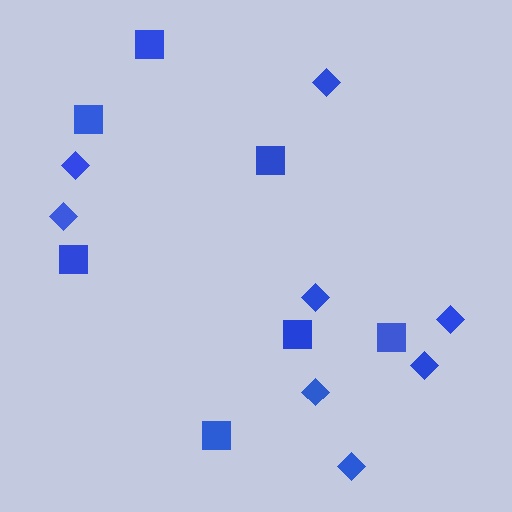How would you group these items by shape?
There are 2 groups: one group of squares (7) and one group of diamonds (8).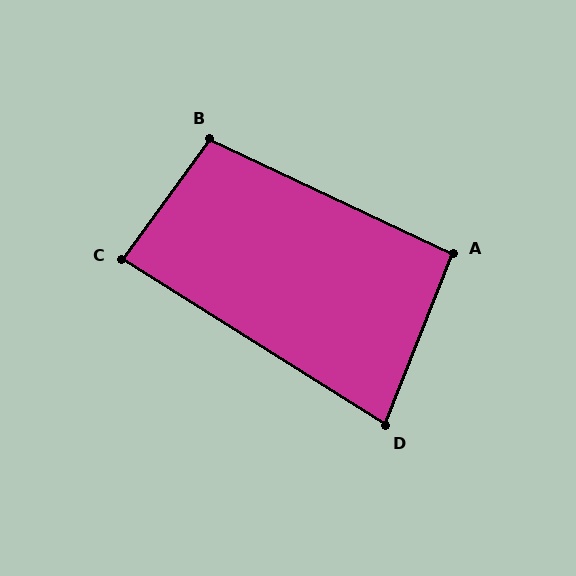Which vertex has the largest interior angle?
B, at approximately 101 degrees.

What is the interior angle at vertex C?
Approximately 86 degrees (approximately right).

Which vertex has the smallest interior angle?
D, at approximately 79 degrees.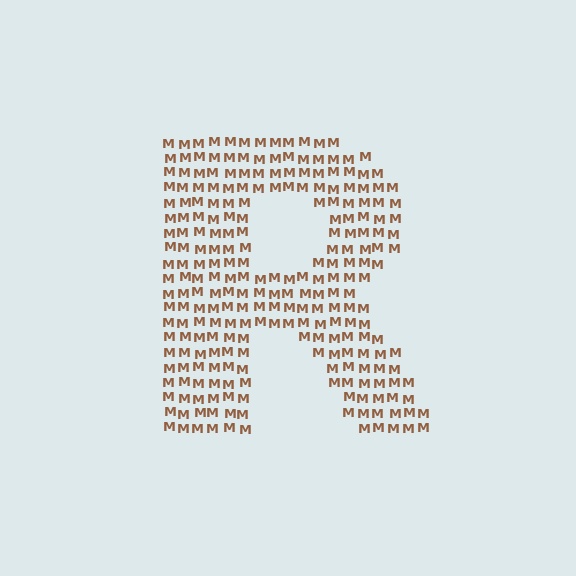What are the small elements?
The small elements are letter M's.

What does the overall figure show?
The overall figure shows the letter R.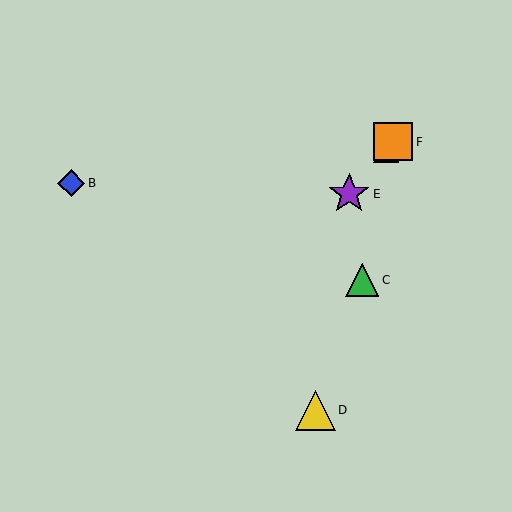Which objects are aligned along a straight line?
Objects A, E, F are aligned along a straight line.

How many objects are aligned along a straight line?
3 objects (A, E, F) are aligned along a straight line.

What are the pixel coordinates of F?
Object F is at (393, 142).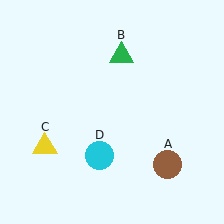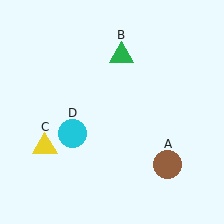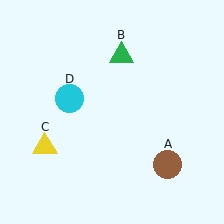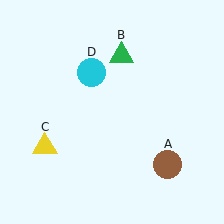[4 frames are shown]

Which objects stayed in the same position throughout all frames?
Brown circle (object A) and green triangle (object B) and yellow triangle (object C) remained stationary.